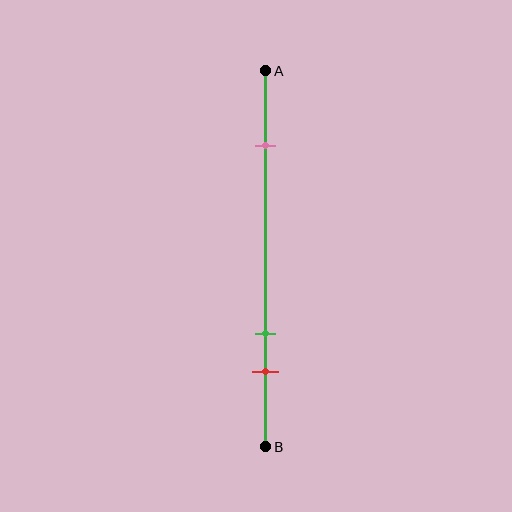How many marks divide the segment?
There are 3 marks dividing the segment.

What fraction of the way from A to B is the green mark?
The green mark is approximately 70% (0.7) of the way from A to B.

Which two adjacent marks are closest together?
The green and red marks are the closest adjacent pair.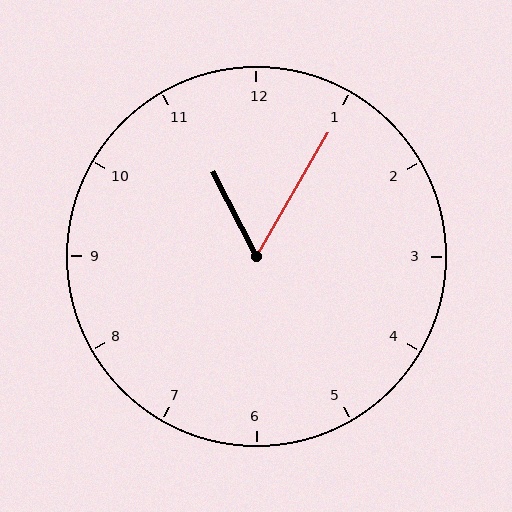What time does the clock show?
11:05.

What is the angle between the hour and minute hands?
Approximately 58 degrees.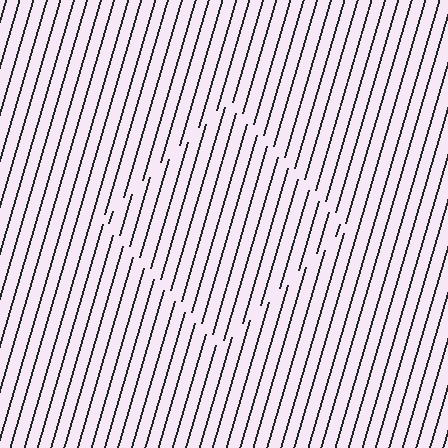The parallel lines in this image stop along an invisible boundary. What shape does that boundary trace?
An illusory square. The interior of the shape contains the same grating, shifted by half a period — the contour is defined by the phase discontinuity where line-ends from the inner and outer gratings abut.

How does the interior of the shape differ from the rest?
The interior of the shape contains the same grating, shifted by half a period — the contour is defined by the phase discontinuity where line-ends from the inner and outer gratings abut.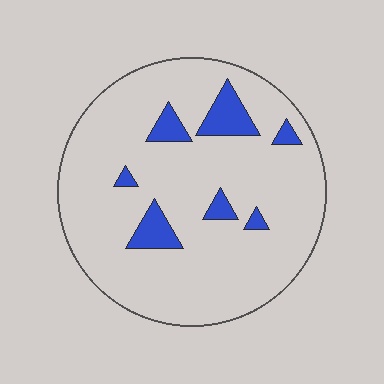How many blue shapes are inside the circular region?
7.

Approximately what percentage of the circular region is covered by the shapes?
Approximately 10%.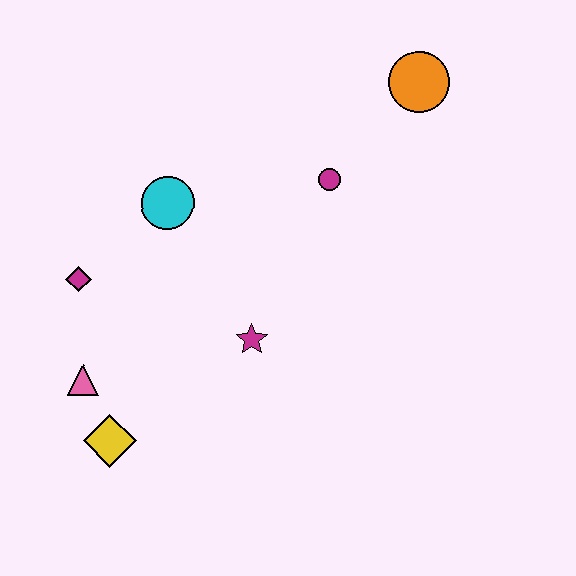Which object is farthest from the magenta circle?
The yellow diamond is farthest from the magenta circle.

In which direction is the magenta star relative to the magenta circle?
The magenta star is below the magenta circle.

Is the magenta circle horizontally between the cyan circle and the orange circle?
Yes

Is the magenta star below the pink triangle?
No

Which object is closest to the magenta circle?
The orange circle is closest to the magenta circle.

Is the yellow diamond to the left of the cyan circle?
Yes